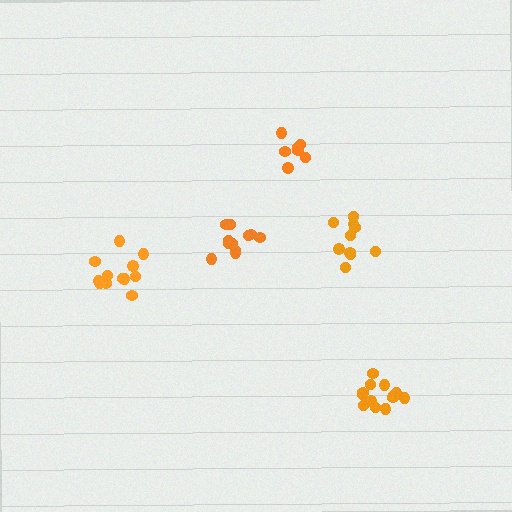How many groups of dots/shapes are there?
There are 5 groups.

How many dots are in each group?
Group 1: 10 dots, Group 2: 7 dots, Group 3: 12 dots, Group 4: 11 dots, Group 5: 13 dots (53 total).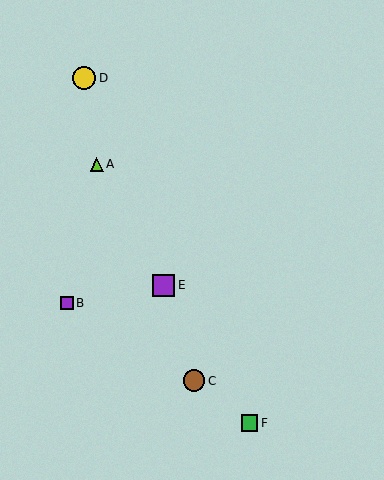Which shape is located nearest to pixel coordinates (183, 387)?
The brown circle (labeled C) at (194, 381) is nearest to that location.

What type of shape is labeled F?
Shape F is a green square.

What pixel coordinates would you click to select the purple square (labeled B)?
Click at (67, 303) to select the purple square B.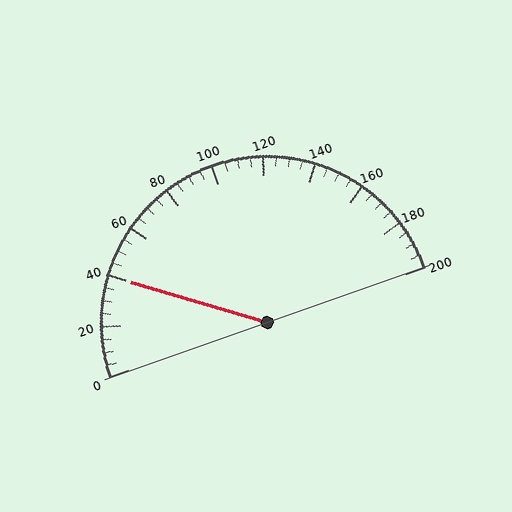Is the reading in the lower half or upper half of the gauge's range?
The reading is in the lower half of the range (0 to 200).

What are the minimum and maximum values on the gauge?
The gauge ranges from 0 to 200.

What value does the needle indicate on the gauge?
The needle indicates approximately 40.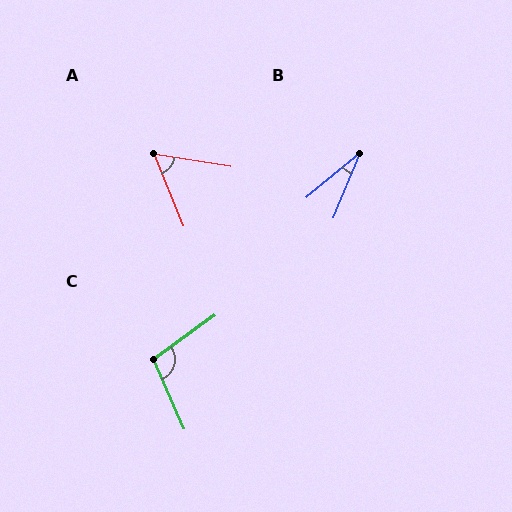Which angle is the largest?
C, at approximately 102 degrees.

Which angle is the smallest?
B, at approximately 28 degrees.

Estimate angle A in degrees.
Approximately 59 degrees.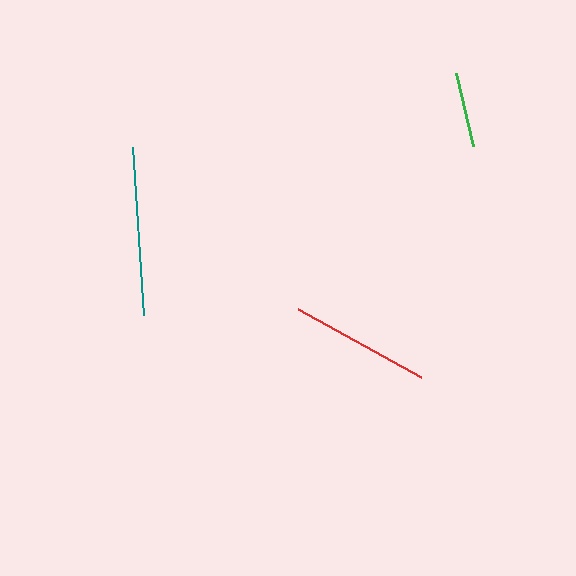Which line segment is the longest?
The teal line is the longest at approximately 168 pixels.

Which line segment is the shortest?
The green line is the shortest at approximately 75 pixels.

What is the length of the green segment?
The green segment is approximately 75 pixels long.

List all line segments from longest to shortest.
From longest to shortest: teal, red, green.